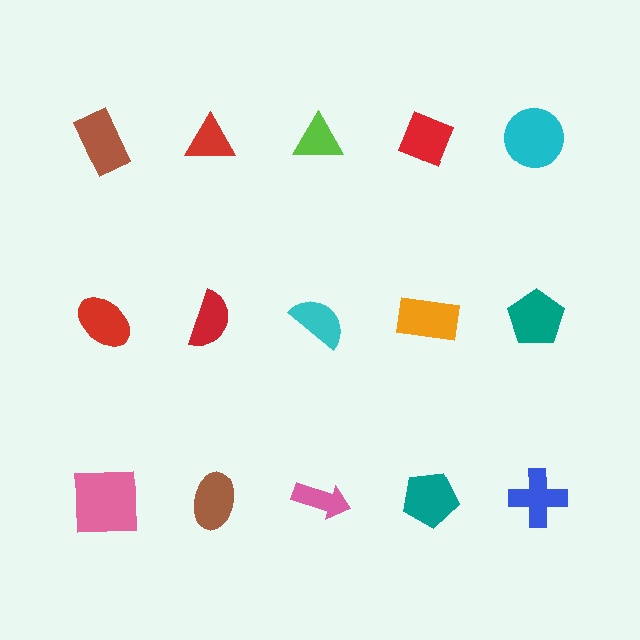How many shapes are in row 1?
5 shapes.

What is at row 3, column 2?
A brown ellipse.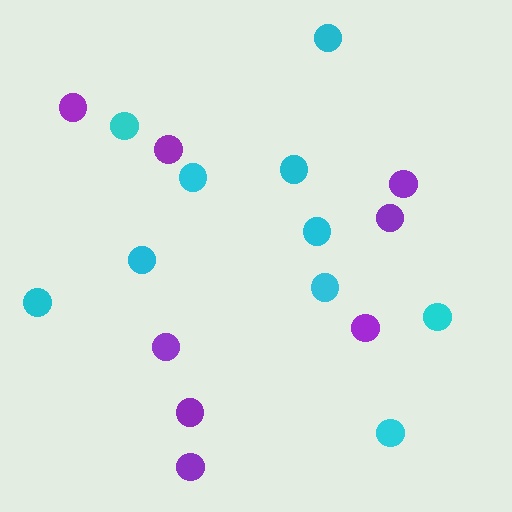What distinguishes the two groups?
There are 2 groups: one group of purple circles (8) and one group of cyan circles (10).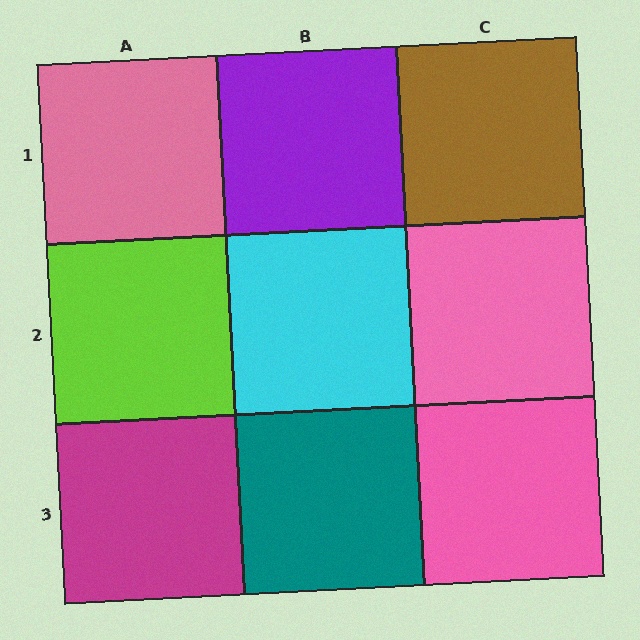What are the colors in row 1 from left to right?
Pink, purple, brown.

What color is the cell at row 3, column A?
Magenta.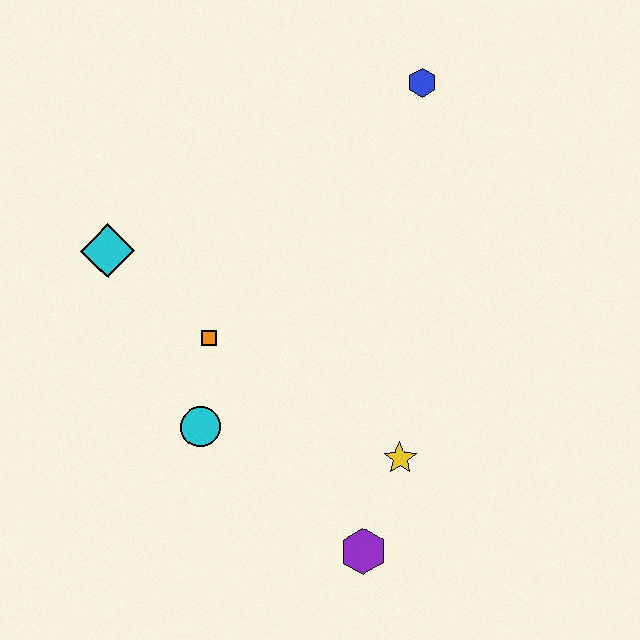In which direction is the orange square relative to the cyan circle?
The orange square is above the cyan circle.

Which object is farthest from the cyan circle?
The blue hexagon is farthest from the cyan circle.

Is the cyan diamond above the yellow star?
Yes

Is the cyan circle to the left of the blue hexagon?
Yes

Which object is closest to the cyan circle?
The orange square is closest to the cyan circle.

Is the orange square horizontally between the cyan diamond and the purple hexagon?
Yes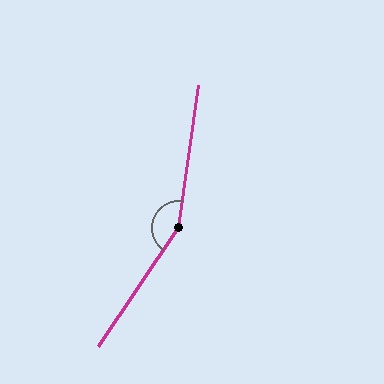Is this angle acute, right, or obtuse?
It is obtuse.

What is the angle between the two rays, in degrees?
Approximately 154 degrees.